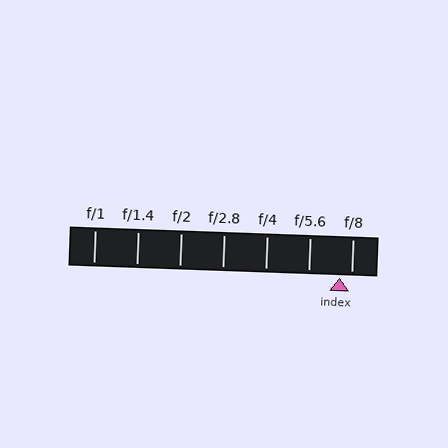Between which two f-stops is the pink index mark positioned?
The index mark is between f/5.6 and f/8.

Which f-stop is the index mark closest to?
The index mark is closest to f/8.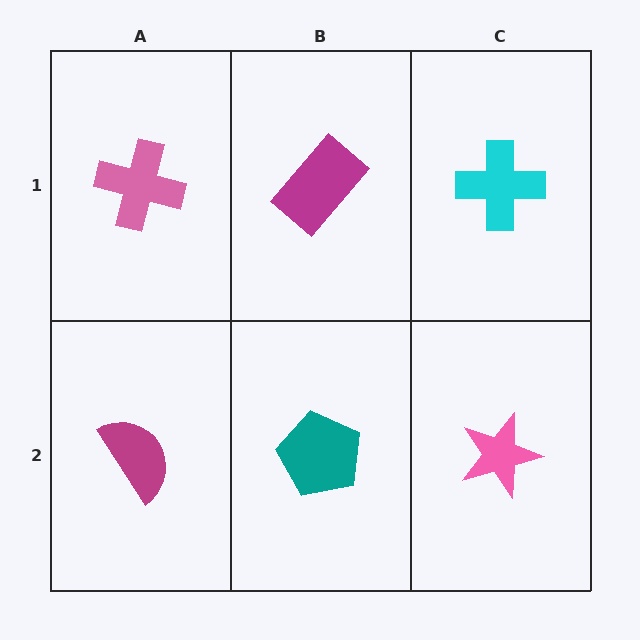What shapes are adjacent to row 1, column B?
A teal pentagon (row 2, column B), a pink cross (row 1, column A), a cyan cross (row 1, column C).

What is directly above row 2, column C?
A cyan cross.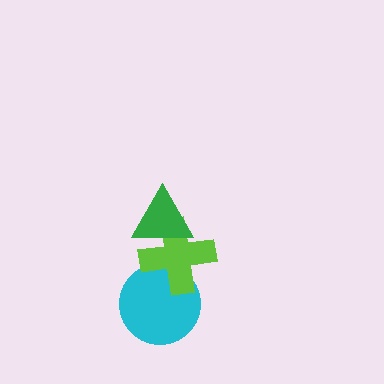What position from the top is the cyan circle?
The cyan circle is 3rd from the top.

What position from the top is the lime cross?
The lime cross is 2nd from the top.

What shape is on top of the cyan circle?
The lime cross is on top of the cyan circle.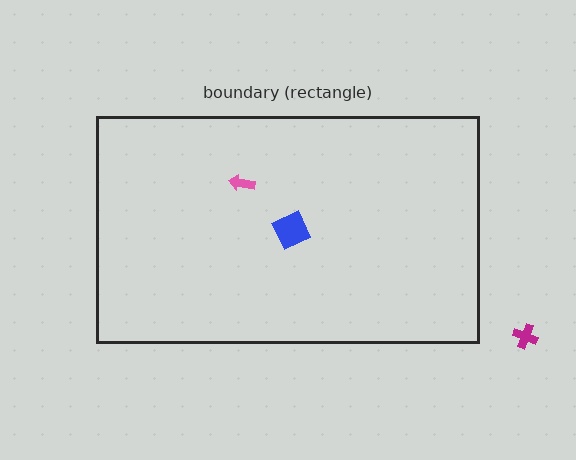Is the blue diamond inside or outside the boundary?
Inside.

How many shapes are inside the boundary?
2 inside, 1 outside.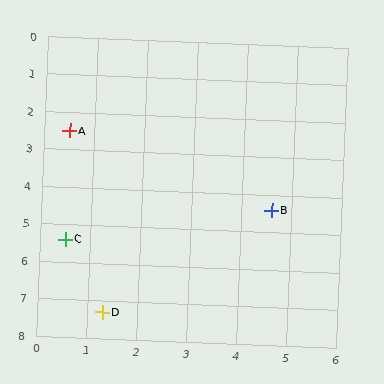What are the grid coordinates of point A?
Point A is at approximately (0.5, 2.5).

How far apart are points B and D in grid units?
Points B and D are about 4.4 grid units apart.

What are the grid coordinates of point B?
Point B is at approximately (4.6, 4.4).